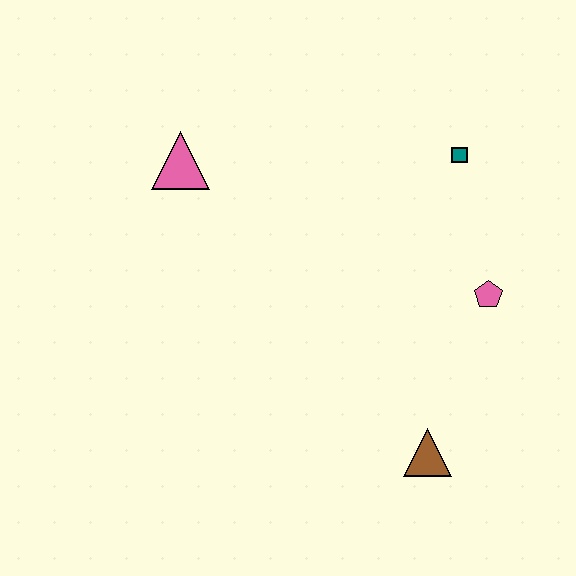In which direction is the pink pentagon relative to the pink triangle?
The pink pentagon is to the right of the pink triangle.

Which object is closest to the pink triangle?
The teal square is closest to the pink triangle.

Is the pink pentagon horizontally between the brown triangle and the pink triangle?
No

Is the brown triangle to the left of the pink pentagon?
Yes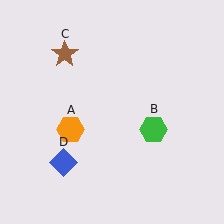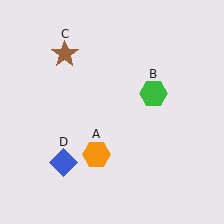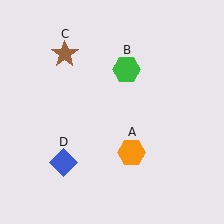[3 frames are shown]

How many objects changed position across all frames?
2 objects changed position: orange hexagon (object A), green hexagon (object B).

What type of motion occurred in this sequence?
The orange hexagon (object A), green hexagon (object B) rotated counterclockwise around the center of the scene.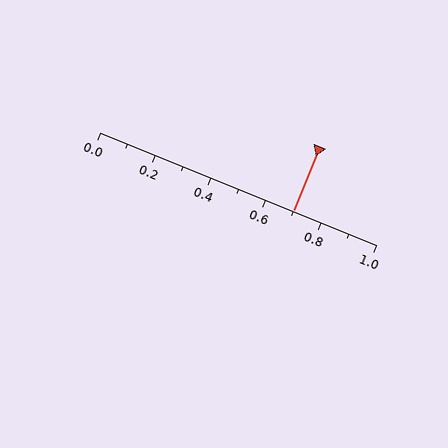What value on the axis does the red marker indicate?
The marker indicates approximately 0.7.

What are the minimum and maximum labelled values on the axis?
The axis runs from 0.0 to 1.0.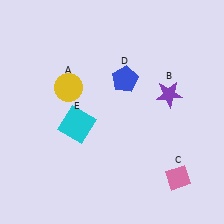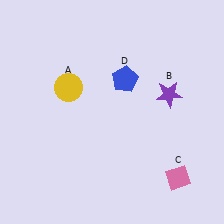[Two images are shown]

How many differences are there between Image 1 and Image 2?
There is 1 difference between the two images.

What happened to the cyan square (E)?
The cyan square (E) was removed in Image 2. It was in the bottom-left area of Image 1.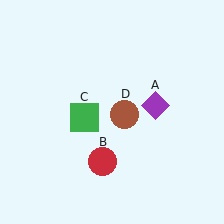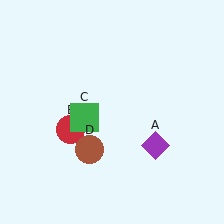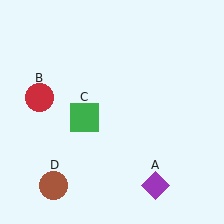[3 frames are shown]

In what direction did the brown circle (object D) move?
The brown circle (object D) moved down and to the left.